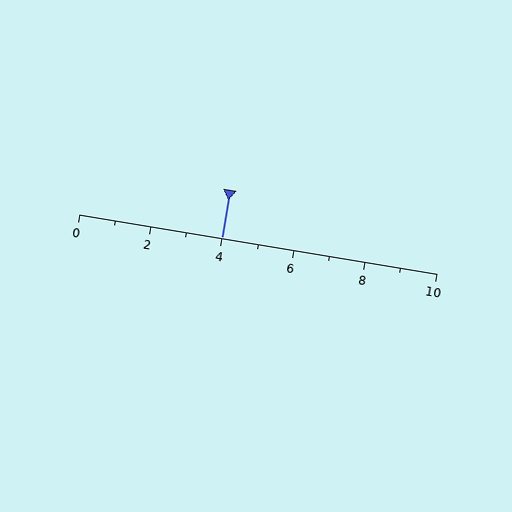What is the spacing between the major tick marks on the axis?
The major ticks are spaced 2 apart.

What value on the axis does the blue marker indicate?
The marker indicates approximately 4.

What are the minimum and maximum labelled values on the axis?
The axis runs from 0 to 10.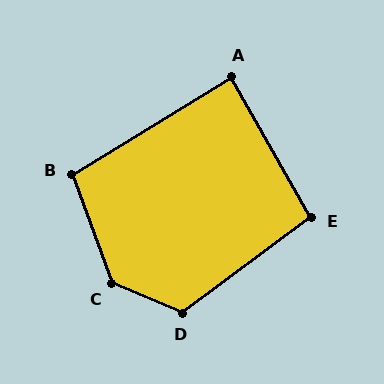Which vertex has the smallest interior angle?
A, at approximately 88 degrees.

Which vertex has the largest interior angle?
C, at approximately 133 degrees.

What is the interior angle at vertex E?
Approximately 97 degrees (obtuse).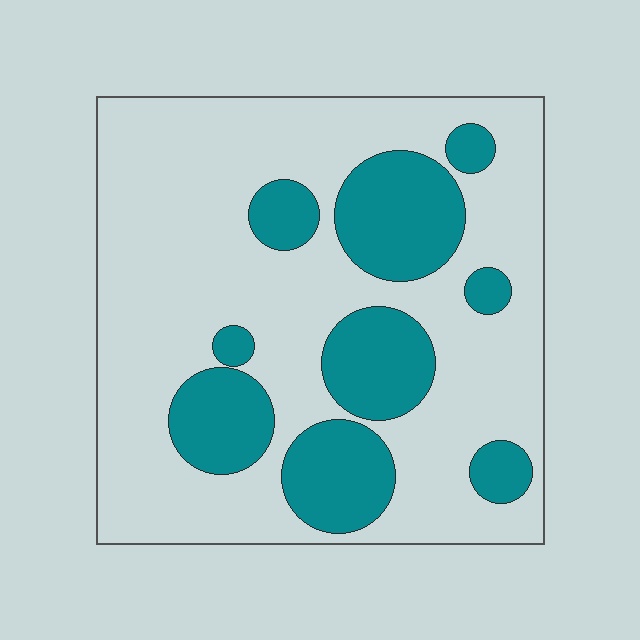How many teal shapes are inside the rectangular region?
9.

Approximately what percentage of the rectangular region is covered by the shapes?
Approximately 30%.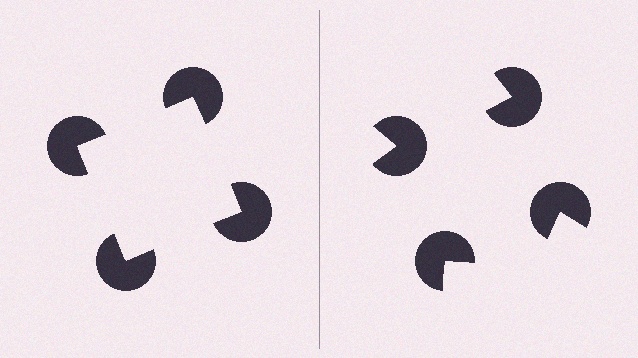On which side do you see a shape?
An illusory square appears on the left side. On the right side the wedge cuts are rotated, so no coherent shape forms.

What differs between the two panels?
The pac-man discs are positioned identically on both sides; only the wedge orientations differ. On the left they align to a square; on the right they are misaligned.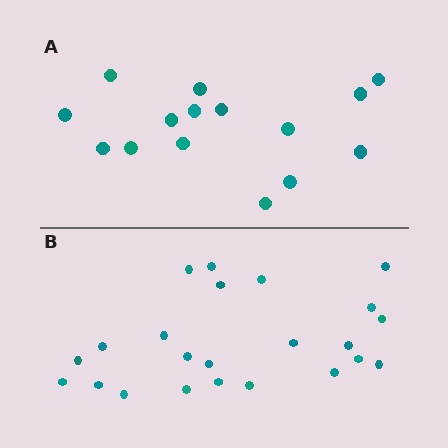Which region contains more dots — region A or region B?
Region B (the bottom region) has more dots.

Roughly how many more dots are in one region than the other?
Region B has roughly 8 or so more dots than region A.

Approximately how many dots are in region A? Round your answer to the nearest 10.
About 20 dots. (The exact count is 15, which rounds to 20.)